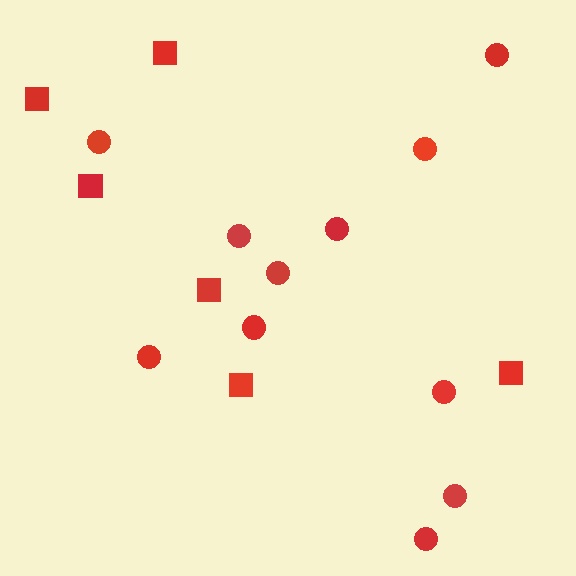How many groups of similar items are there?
There are 2 groups: one group of circles (11) and one group of squares (6).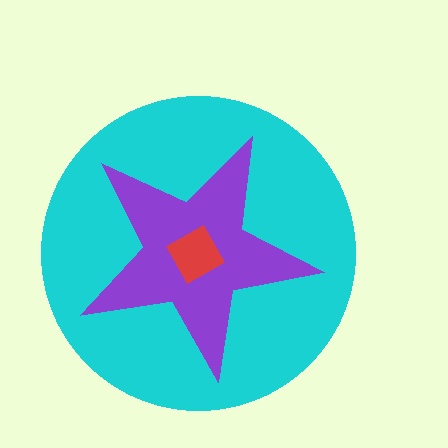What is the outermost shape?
The cyan circle.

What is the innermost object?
The red square.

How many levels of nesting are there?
3.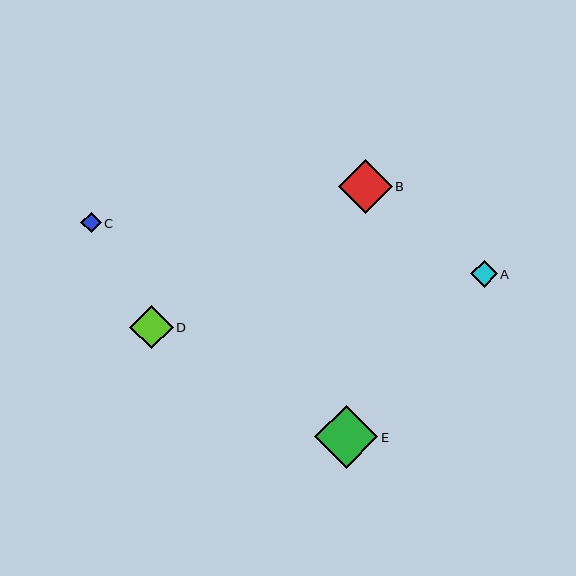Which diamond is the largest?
Diamond E is the largest with a size of approximately 63 pixels.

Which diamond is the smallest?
Diamond C is the smallest with a size of approximately 20 pixels.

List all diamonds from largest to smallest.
From largest to smallest: E, B, D, A, C.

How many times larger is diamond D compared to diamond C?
Diamond D is approximately 2.2 times the size of diamond C.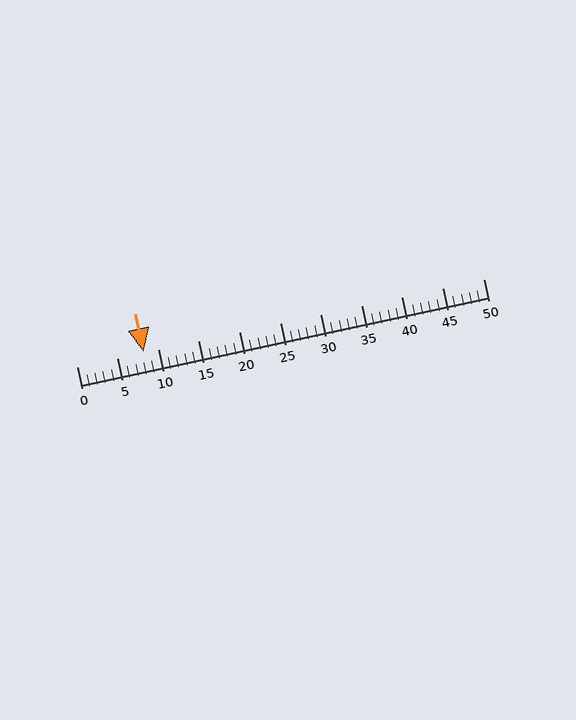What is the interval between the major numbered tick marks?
The major tick marks are spaced 5 units apart.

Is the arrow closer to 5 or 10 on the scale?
The arrow is closer to 10.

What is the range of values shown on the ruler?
The ruler shows values from 0 to 50.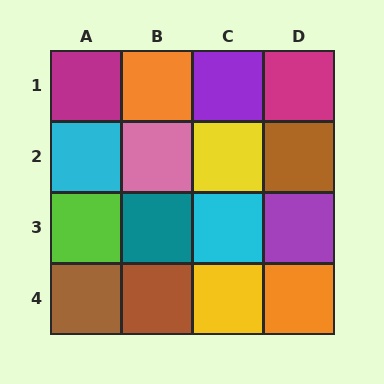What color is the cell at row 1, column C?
Purple.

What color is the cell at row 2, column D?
Brown.